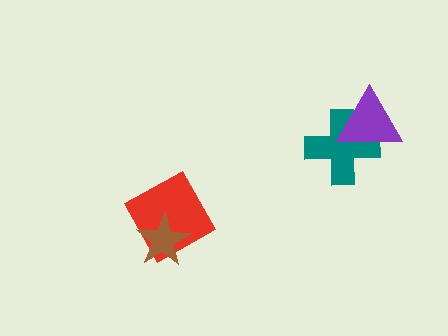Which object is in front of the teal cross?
The purple triangle is in front of the teal cross.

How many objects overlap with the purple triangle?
1 object overlaps with the purple triangle.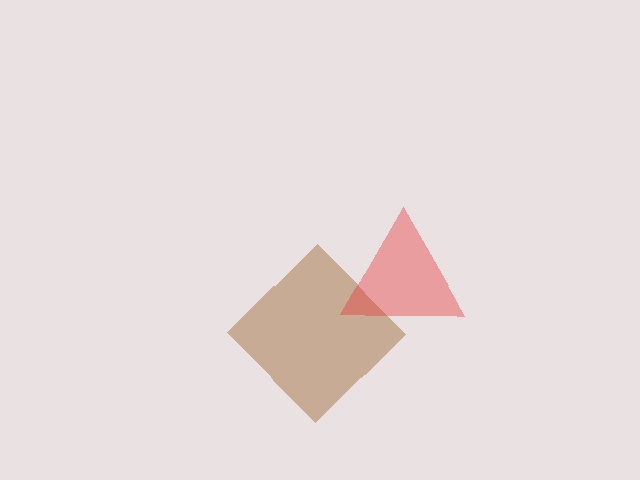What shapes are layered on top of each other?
The layered shapes are: a brown diamond, a red triangle.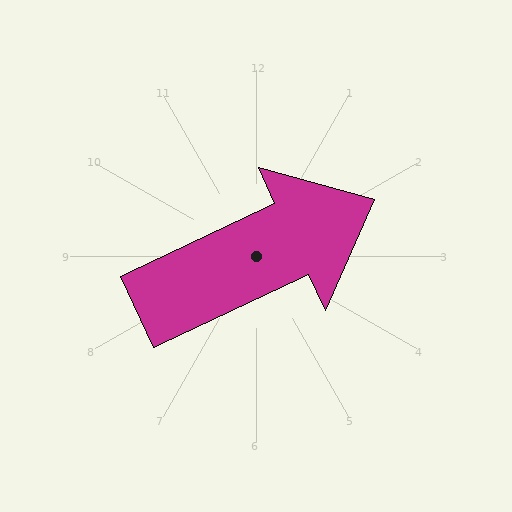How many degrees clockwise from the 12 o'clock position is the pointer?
Approximately 65 degrees.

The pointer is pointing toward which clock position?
Roughly 2 o'clock.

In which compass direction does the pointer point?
Northeast.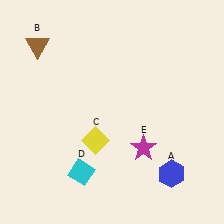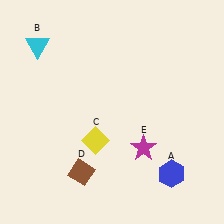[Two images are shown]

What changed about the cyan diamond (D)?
In Image 1, D is cyan. In Image 2, it changed to brown.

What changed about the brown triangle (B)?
In Image 1, B is brown. In Image 2, it changed to cyan.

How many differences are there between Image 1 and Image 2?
There are 2 differences between the two images.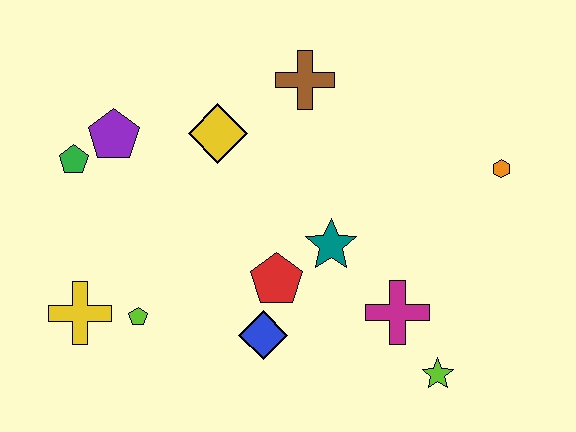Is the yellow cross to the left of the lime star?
Yes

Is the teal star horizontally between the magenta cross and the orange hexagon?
No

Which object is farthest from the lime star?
The green pentagon is farthest from the lime star.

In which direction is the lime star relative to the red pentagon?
The lime star is to the right of the red pentagon.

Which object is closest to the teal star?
The red pentagon is closest to the teal star.